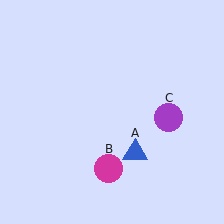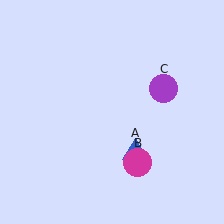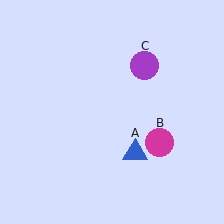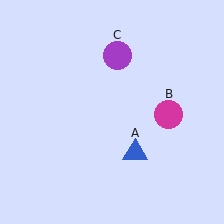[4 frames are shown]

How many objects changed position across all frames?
2 objects changed position: magenta circle (object B), purple circle (object C).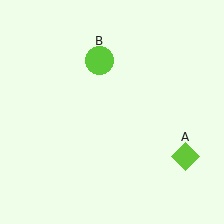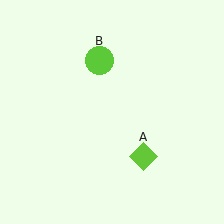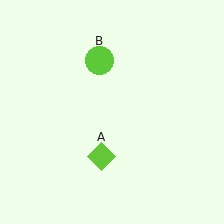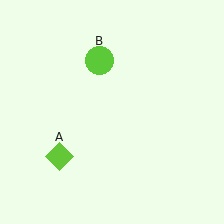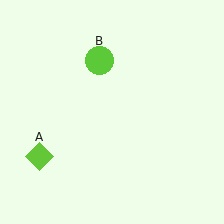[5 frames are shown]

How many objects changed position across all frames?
1 object changed position: lime diamond (object A).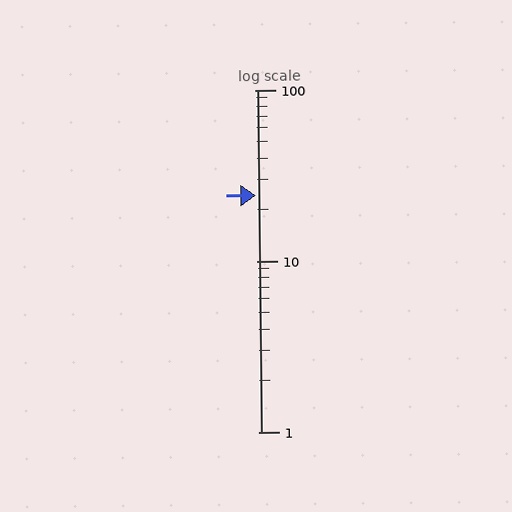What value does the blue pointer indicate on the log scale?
The pointer indicates approximately 24.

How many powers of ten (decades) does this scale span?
The scale spans 2 decades, from 1 to 100.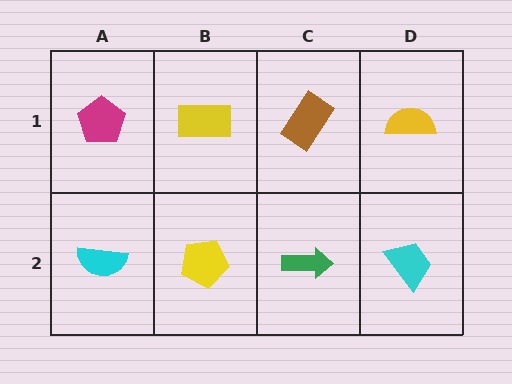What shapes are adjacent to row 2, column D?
A yellow semicircle (row 1, column D), a green arrow (row 2, column C).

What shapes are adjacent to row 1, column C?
A green arrow (row 2, column C), a yellow rectangle (row 1, column B), a yellow semicircle (row 1, column D).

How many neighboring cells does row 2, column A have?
2.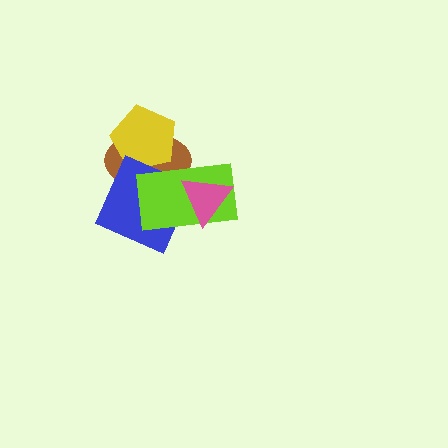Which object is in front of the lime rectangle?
The pink triangle is in front of the lime rectangle.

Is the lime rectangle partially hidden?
Yes, it is partially covered by another shape.